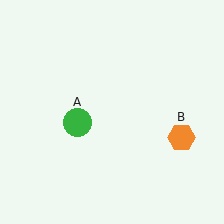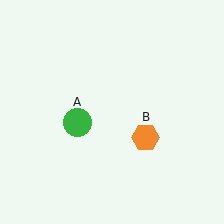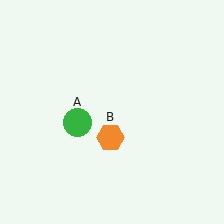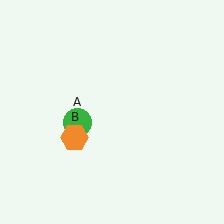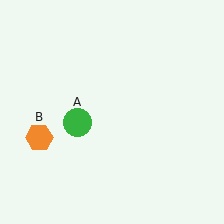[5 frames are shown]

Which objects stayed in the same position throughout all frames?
Green circle (object A) remained stationary.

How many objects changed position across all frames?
1 object changed position: orange hexagon (object B).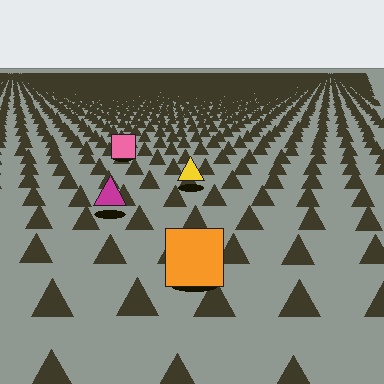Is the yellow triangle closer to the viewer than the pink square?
Yes. The yellow triangle is closer — you can tell from the texture gradient: the ground texture is coarser near it.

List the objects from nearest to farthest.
From nearest to farthest: the orange square, the magenta triangle, the yellow triangle, the pink square.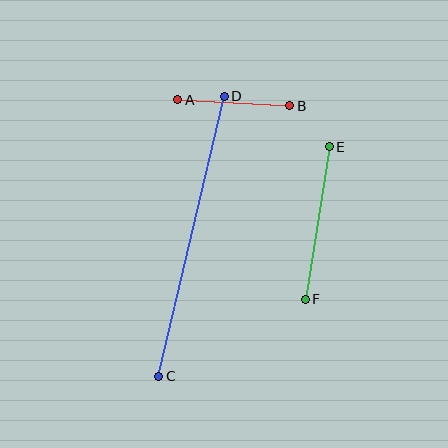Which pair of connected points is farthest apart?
Points C and D are farthest apart.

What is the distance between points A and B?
The distance is approximately 112 pixels.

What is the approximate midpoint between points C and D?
The midpoint is at approximately (191, 236) pixels.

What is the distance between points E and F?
The distance is approximately 154 pixels.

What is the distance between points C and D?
The distance is approximately 287 pixels.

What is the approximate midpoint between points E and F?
The midpoint is at approximately (317, 223) pixels.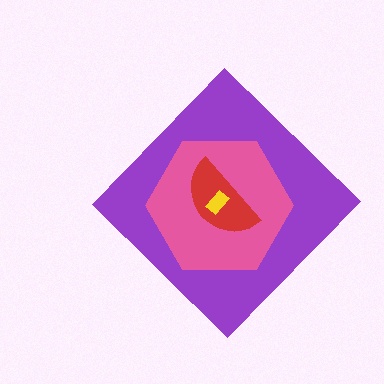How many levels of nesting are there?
4.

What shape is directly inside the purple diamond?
The pink hexagon.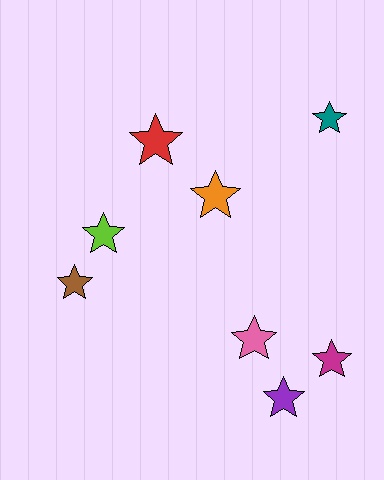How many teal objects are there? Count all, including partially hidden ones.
There is 1 teal object.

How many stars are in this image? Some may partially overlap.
There are 8 stars.